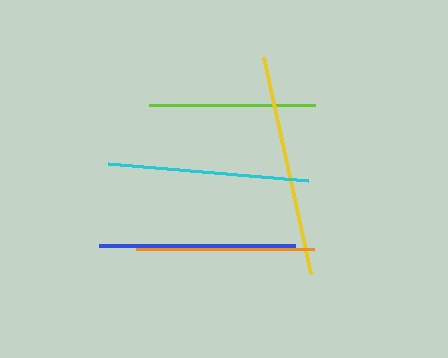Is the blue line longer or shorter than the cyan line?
The cyan line is longer than the blue line.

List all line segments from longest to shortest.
From longest to shortest: yellow, cyan, blue, orange, lime.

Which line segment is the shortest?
The lime line is the shortest at approximately 166 pixels.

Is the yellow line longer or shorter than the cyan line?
The yellow line is longer than the cyan line.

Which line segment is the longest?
The yellow line is the longest at approximately 221 pixels.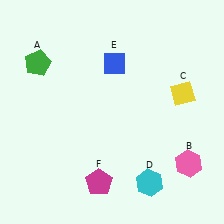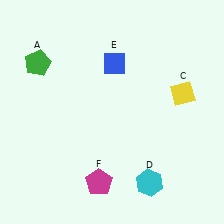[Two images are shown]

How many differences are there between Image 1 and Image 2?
There is 1 difference between the two images.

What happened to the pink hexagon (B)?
The pink hexagon (B) was removed in Image 2. It was in the bottom-right area of Image 1.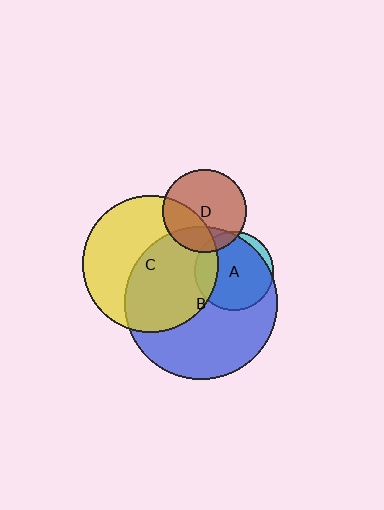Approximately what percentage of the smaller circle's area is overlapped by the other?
Approximately 90%.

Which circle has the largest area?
Circle B (blue).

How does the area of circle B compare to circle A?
Approximately 3.7 times.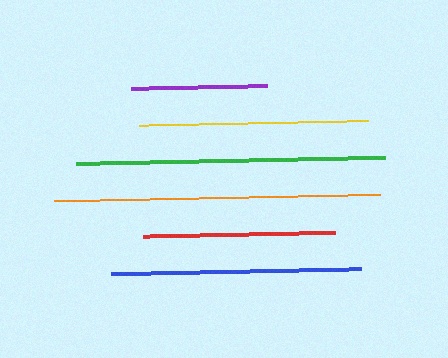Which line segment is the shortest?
The purple line is the shortest at approximately 136 pixels.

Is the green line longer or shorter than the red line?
The green line is longer than the red line.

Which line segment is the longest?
The orange line is the longest at approximately 326 pixels.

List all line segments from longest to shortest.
From longest to shortest: orange, green, blue, yellow, red, purple.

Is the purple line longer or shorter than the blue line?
The blue line is longer than the purple line.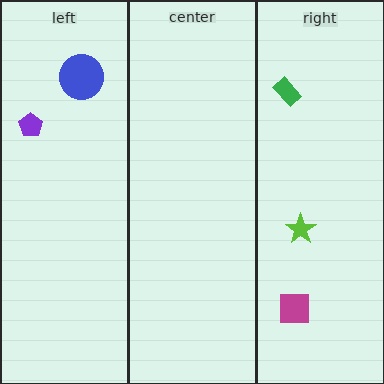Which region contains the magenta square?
The right region.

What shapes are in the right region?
The lime star, the magenta square, the green rectangle.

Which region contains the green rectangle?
The right region.